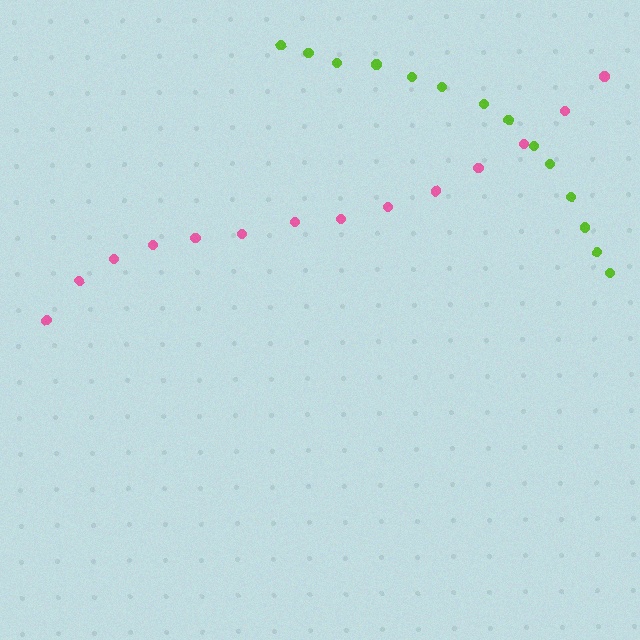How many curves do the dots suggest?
There are 2 distinct paths.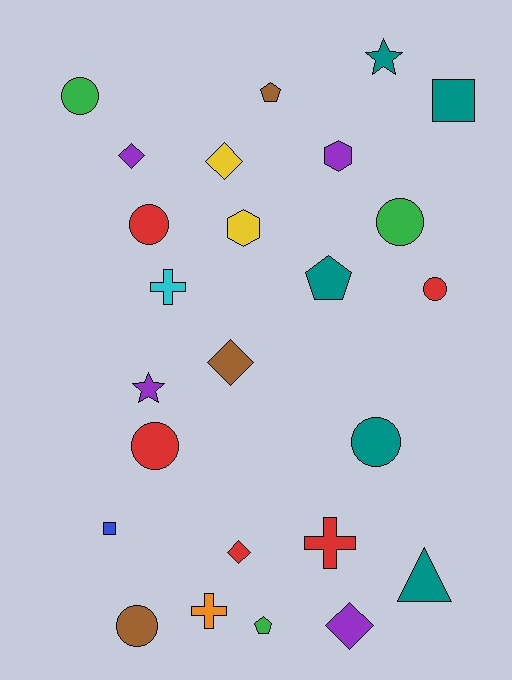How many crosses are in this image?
There are 3 crosses.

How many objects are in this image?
There are 25 objects.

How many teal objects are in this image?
There are 5 teal objects.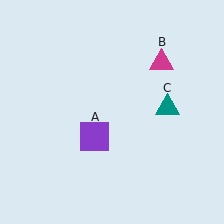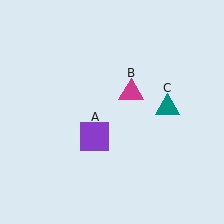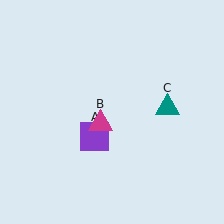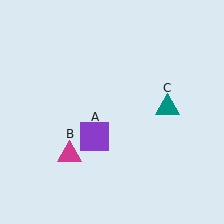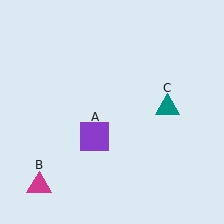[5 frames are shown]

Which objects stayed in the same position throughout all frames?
Purple square (object A) and teal triangle (object C) remained stationary.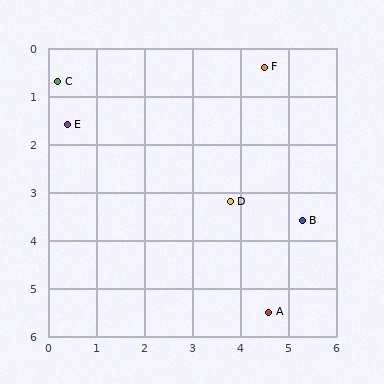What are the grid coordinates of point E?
Point E is at approximately (0.4, 1.6).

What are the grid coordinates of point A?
Point A is at approximately (4.6, 5.5).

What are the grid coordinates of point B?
Point B is at approximately (5.3, 3.6).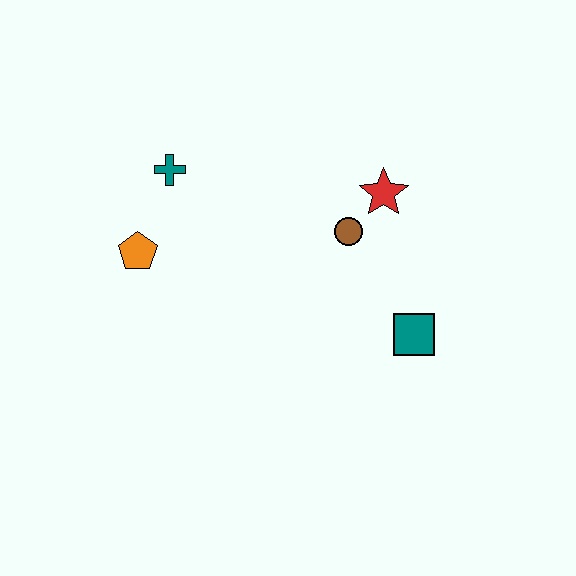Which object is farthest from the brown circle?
The orange pentagon is farthest from the brown circle.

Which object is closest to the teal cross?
The orange pentagon is closest to the teal cross.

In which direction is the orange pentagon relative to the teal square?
The orange pentagon is to the left of the teal square.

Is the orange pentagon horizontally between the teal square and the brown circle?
No